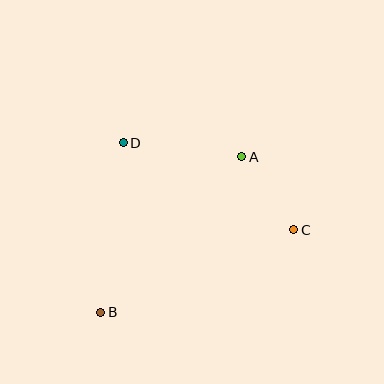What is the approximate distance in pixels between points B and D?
The distance between B and D is approximately 171 pixels.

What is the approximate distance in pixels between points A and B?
The distance between A and B is approximately 210 pixels.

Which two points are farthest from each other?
Points B and C are farthest from each other.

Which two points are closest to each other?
Points A and C are closest to each other.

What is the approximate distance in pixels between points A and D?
The distance between A and D is approximately 119 pixels.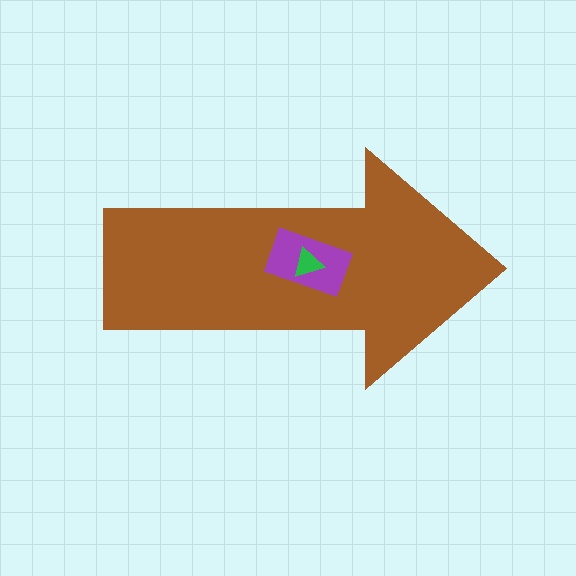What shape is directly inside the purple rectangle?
The green triangle.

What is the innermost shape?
The green triangle.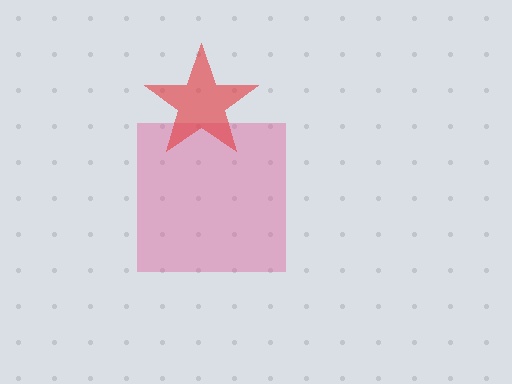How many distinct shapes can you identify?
There are 2 distinct shapes: a pink square, a red star.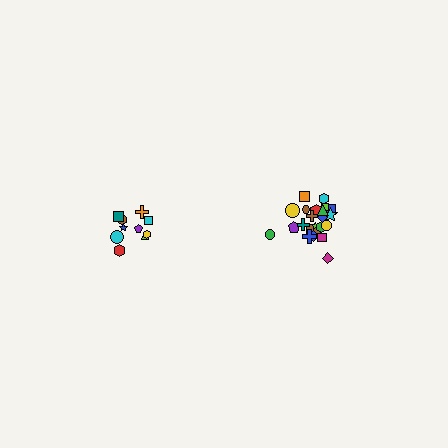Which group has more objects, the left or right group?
The right group.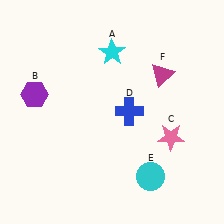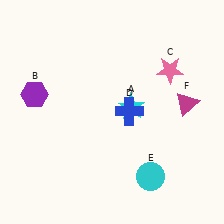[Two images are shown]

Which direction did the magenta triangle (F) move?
The magenta triangle (F) moved down.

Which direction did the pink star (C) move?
The pink star (C) moved up.